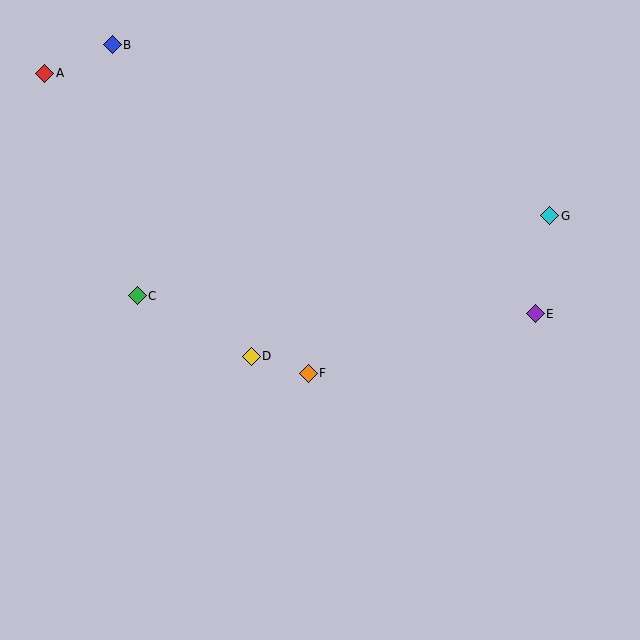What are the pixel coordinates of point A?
Point A is at (45, 73).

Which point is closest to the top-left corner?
Point A is closest to the top-left corner.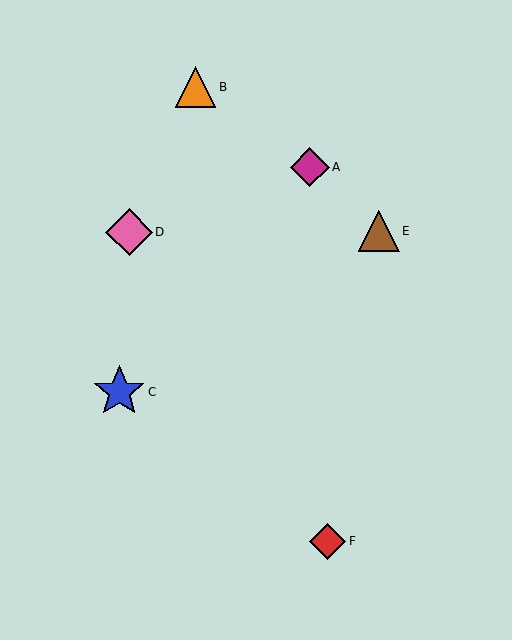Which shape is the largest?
The blue star (labeled C) is the largest.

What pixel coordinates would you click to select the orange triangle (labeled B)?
Click at (195, 87) to select the orange triangle B.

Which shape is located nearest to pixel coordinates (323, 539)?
The red diamond (labeled F) at (328, 541) is nearest to that location.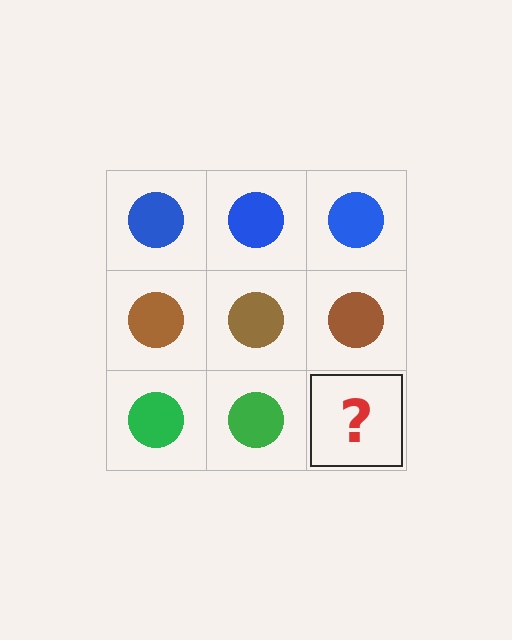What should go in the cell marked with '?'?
The missing cell should contain a green circle.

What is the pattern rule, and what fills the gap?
The rule is that each row has a consistent color. The gap should be filled with a green circle.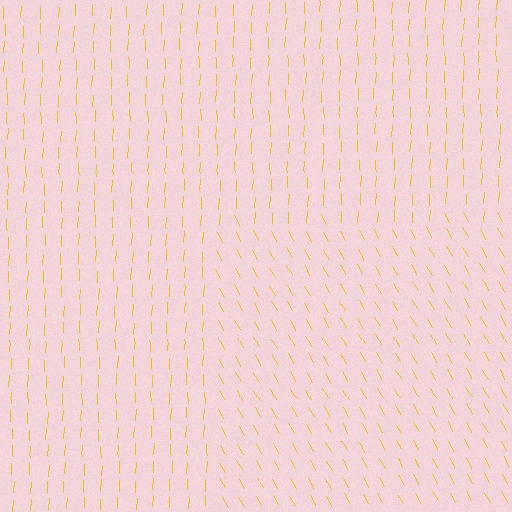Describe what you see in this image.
The image is filled with small yellow line segments. A rectangle region in the image has lines oriented differently from the surrounding lines, creating a visible texture boundary.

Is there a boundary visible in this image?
Yes, there is a texture boundary formed by a change in line orientation.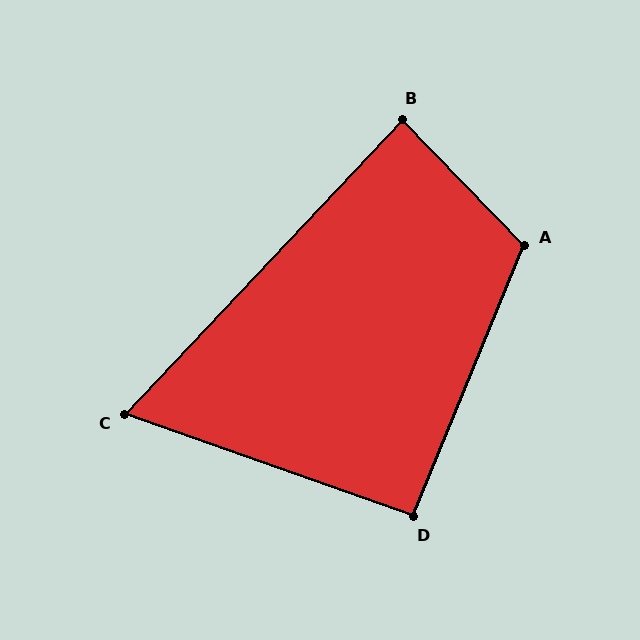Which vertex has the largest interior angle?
A, at approximately 114 degrees.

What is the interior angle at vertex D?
Approximately 93 degrees (approximately right).